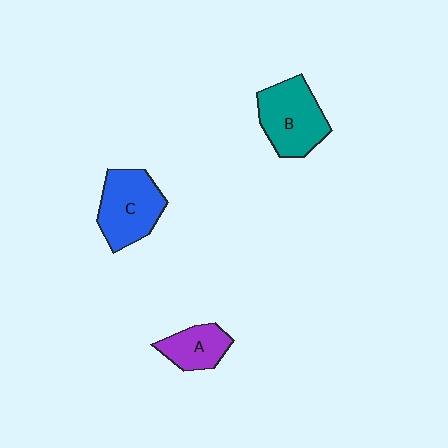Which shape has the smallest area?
Shape A (purple).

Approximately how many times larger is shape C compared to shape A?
Approximately 1.6 times.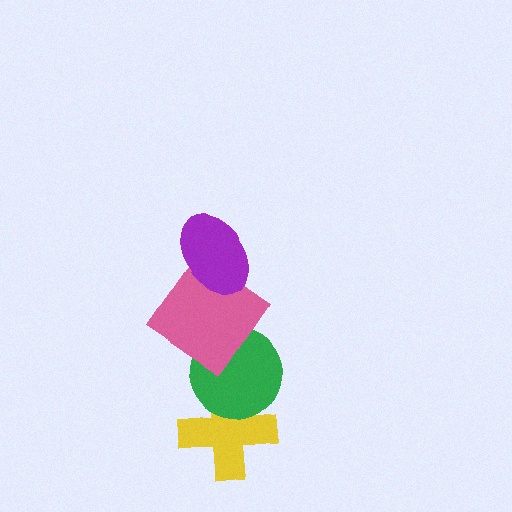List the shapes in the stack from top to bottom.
From top to bottom: the purple ellipse, the pink diamond, the green circle, the yellow cross.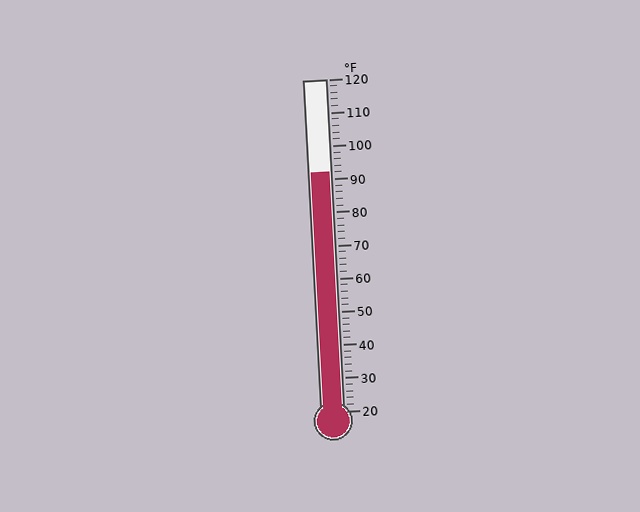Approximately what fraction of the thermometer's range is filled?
The thermometer is filled to approximately 70% of its range.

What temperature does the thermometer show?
The thermometer shows approximately 92°F.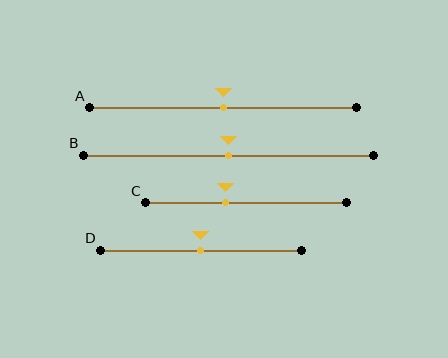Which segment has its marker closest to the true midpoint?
Segment A has its marker closest to the true midpoint.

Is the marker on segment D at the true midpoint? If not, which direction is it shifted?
Yes, the marker on segment D is at the true midpoint.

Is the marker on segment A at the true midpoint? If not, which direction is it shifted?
Yes, the marker on segment A is at the true midpoint.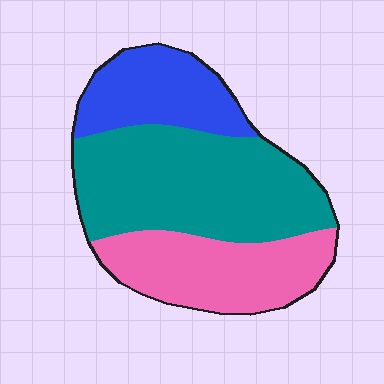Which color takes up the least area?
Blue, at roughly 20%.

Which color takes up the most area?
Teal, at roughly 50%.